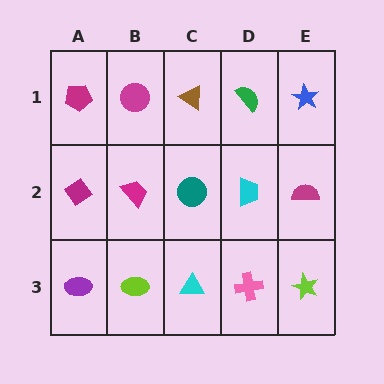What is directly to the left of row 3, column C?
A lime ellipse.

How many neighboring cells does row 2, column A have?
3.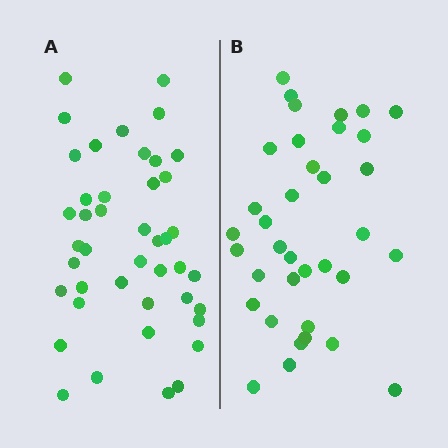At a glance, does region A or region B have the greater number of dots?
Region A (the left region) has more dots.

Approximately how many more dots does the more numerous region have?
Region A has roughly 8 or so more dots than region B.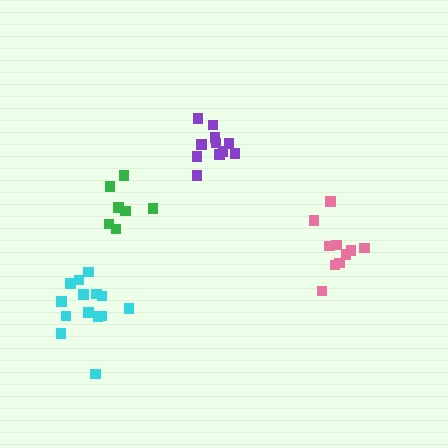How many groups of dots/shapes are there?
There are 4 groups.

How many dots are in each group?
Group 1: 14 dots, Group 2: 8 dots, Group 3: 10 dots, Group 4: 11 dots (43 total).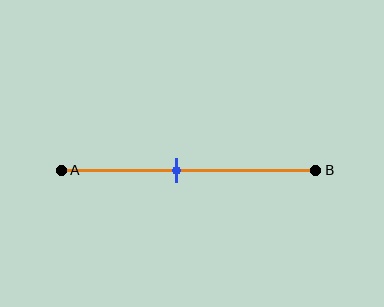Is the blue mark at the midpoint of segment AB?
No, the mark is at about 45% from A, not at the 50% midpoint.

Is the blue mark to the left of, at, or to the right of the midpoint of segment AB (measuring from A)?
The blue mark is to the left of the midpoint of segment AB.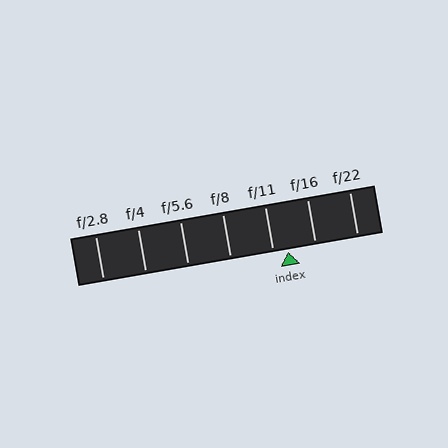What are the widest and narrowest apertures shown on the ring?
The widest aperture shown is f/2.8 and the narrowest is f/22.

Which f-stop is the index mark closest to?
The index mark is closest to f/11.